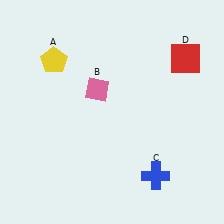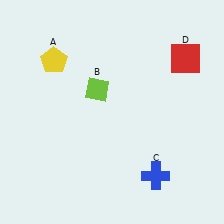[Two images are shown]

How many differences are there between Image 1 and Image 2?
There is 1 difference between the two images.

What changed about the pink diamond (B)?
In Image 1, B is pink. In Image 2, it changed to lime.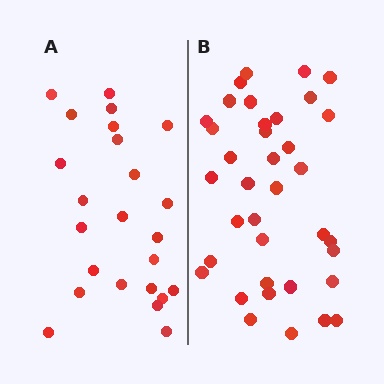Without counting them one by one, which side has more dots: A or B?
Region B (the right region) has more dots.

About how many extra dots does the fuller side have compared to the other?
Region B has approximately 15 more dots than region A.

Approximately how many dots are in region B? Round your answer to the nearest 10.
About 40 dots. (The exact count is 37, which rounds to 40.)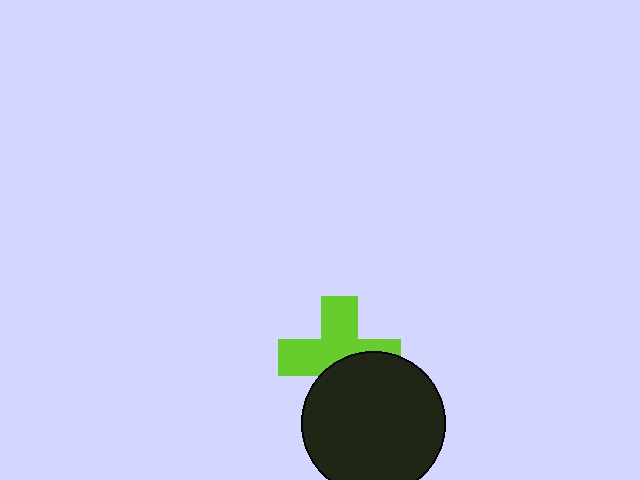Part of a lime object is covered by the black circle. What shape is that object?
It is a cross.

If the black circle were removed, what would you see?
You would see the complete lime cross.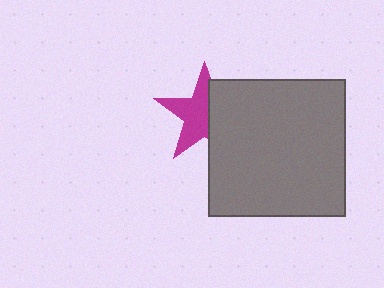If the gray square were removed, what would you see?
You would see the complete magenta star.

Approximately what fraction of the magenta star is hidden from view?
Roughly 44% of the magenta star is hidden behind the gray square.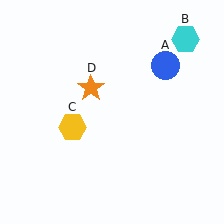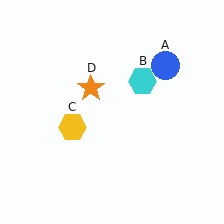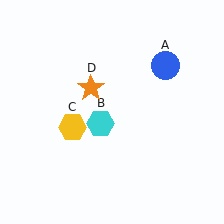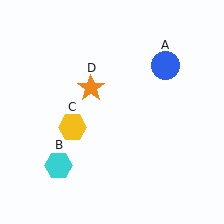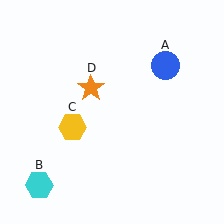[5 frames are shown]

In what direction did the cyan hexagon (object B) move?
The cyan hexagon (object B) moved down and to the left.